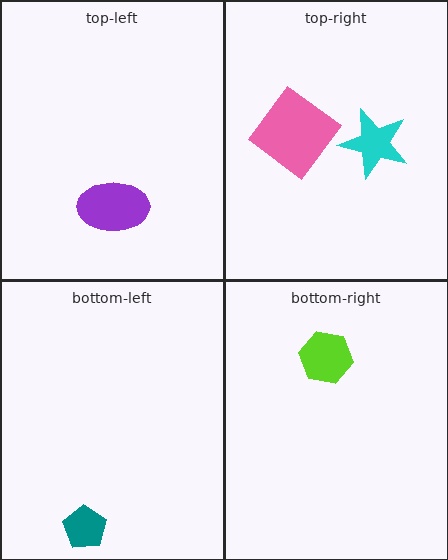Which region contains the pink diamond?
The top-right region.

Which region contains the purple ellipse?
The top-left region.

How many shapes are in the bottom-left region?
1.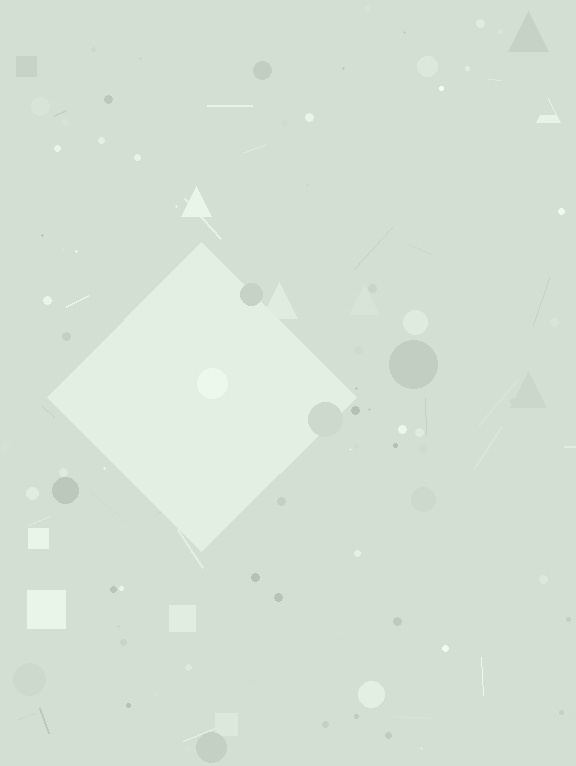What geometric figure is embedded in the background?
A diamond is embedded in the background.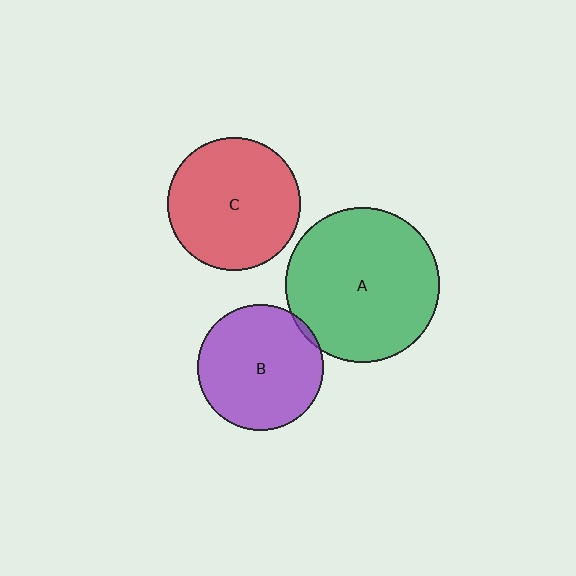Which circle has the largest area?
Circle A (green).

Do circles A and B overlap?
Yes.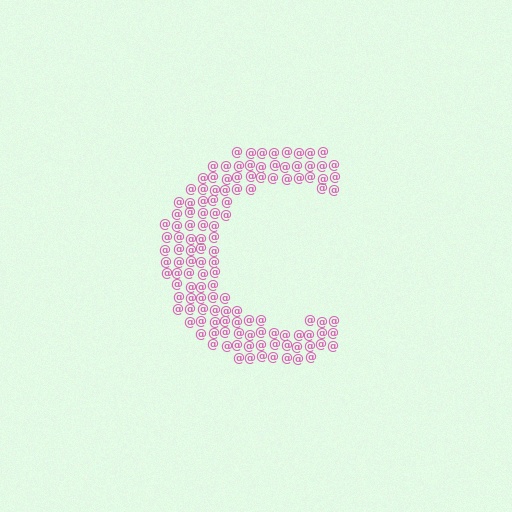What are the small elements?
The small elements are at signs.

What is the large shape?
The large shape is the letter C.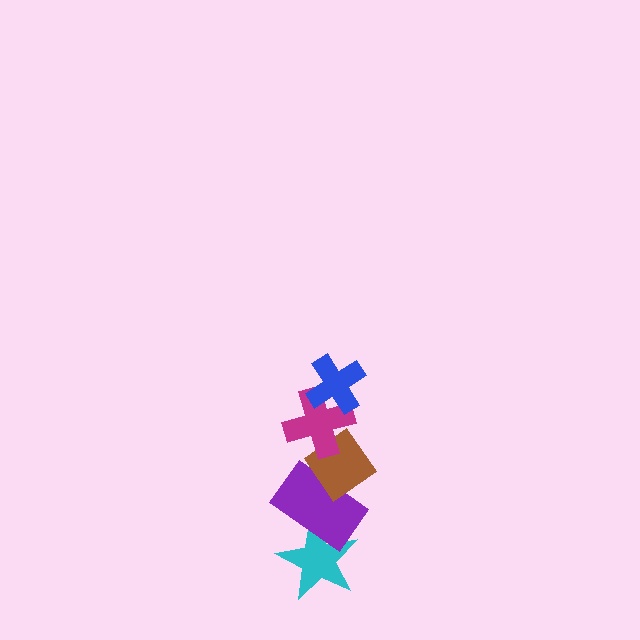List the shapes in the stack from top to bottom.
From top to bottom: the blue cross, the magenta cross, the brown diamond, the purple rectangle, the cyan star.